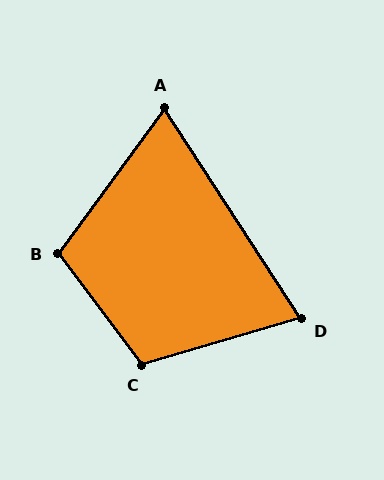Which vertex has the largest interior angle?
C, at approximately 111 degrees.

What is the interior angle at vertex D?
Approximately 73 degrees (acute).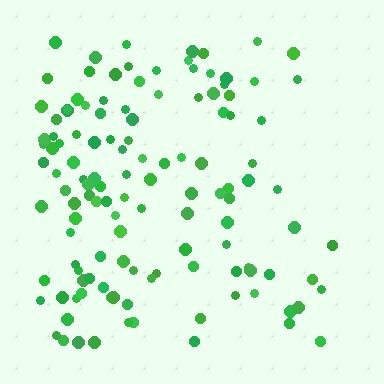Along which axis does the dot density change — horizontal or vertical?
Horizontal.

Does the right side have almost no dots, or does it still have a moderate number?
Still a moderate number, just noticeably fewer than the left.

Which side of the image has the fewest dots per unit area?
The right.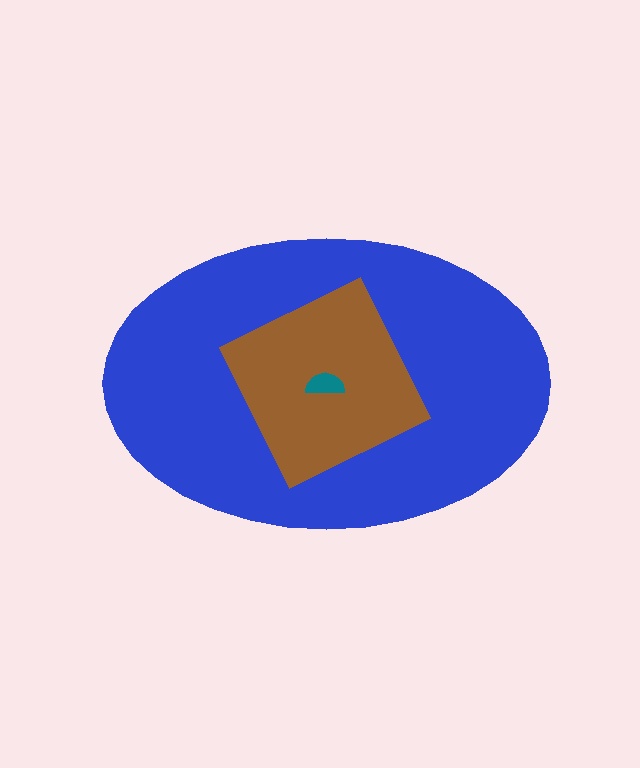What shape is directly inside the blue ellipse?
The brown square.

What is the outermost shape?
The blue ellipse.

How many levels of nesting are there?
3.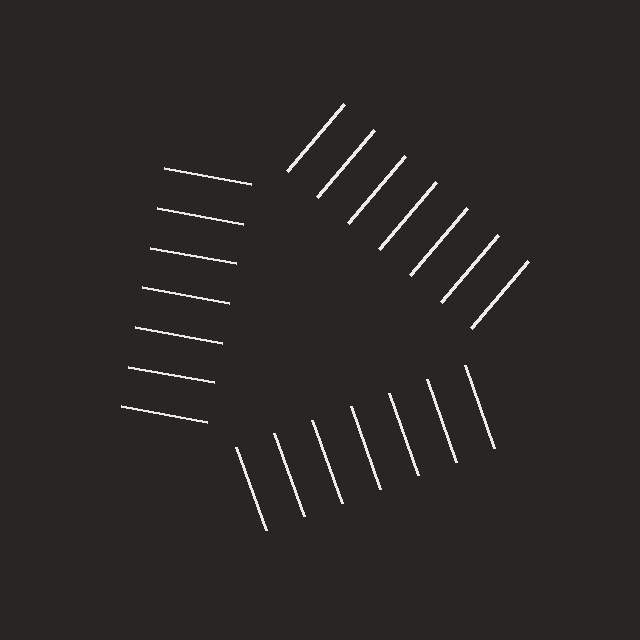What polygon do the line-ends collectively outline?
An illusory triangle — the line segments terminate on its edges but no continuous stroke is drawn.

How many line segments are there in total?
21 — 7 along each of the 3 edges.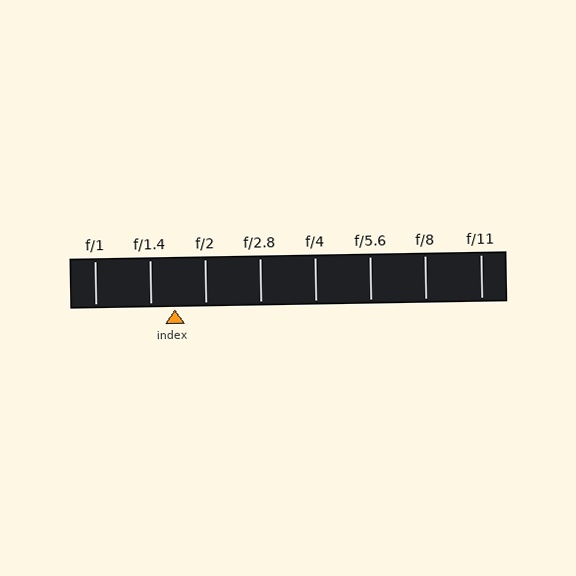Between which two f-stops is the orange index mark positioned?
The index mark is between f/1.4 and f/2.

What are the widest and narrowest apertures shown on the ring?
The widest aperture shown is f/1 and the narrowest is f/11.